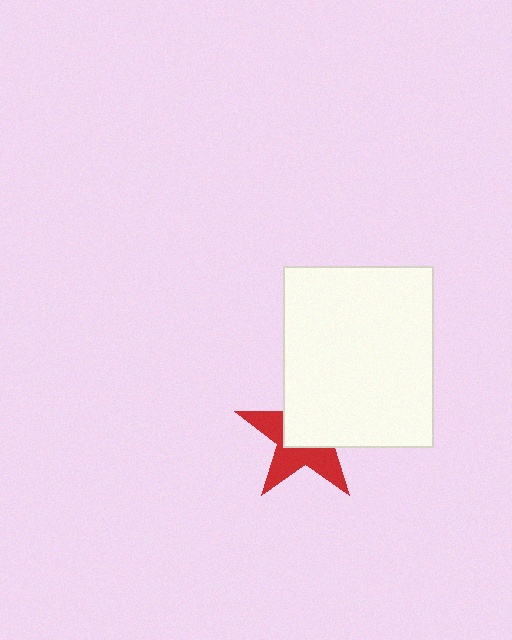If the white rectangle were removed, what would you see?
You would see the complete red star.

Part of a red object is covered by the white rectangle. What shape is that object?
It is a star.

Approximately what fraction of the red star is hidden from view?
Roughly 53% of the red star is hidden behind the white rectangle.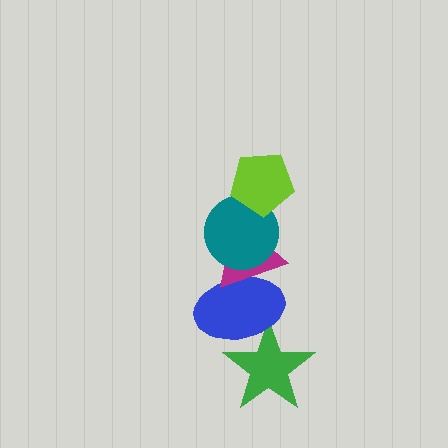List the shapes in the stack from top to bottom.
From top to bottom: the lime pentagon, the teal circle, the magenta triangle, the blue ellipse, the green star.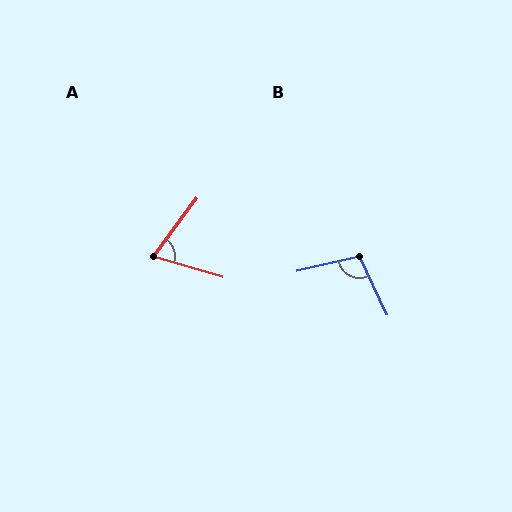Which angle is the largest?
B, at approximately 103 degrees.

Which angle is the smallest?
A, at approximately 70 degrees.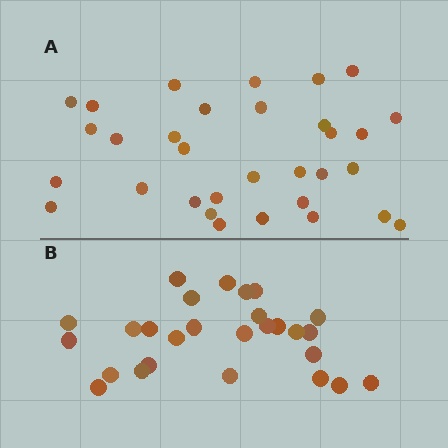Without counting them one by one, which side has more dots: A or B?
Region A (the top region) has more dots.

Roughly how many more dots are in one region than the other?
Region A has about 5 more dots than region B.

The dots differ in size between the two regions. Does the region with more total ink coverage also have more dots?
No. Region B has more total ink coverage because its dots are larger, but region A actually contains more individual dots. Total area can be misleading — the number of items is what matters here.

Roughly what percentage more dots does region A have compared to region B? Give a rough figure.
About 20% more.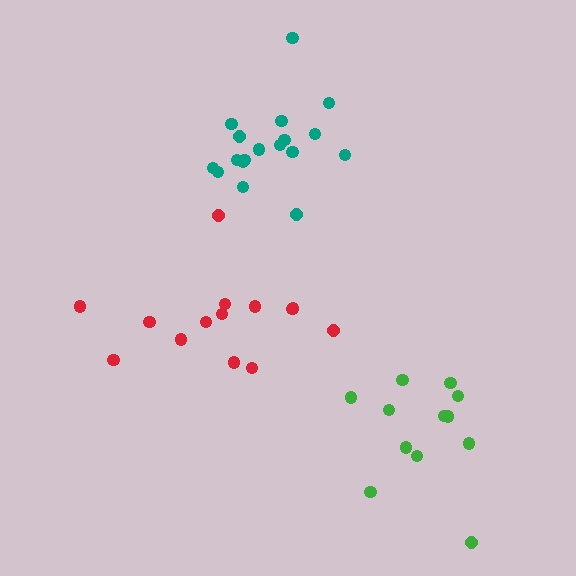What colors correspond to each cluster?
The clusters are colored: green, red, teal.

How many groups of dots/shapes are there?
There are 3 groups.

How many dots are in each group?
Group 1: 12 dots, Group 2: 14 dots, Group 3: 18 dots (44 total).